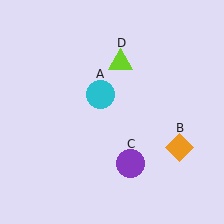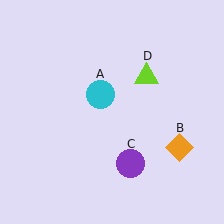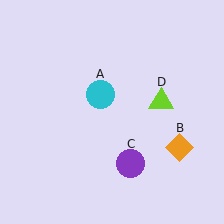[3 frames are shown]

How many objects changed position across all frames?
1 object changed position: lime triangle (object D).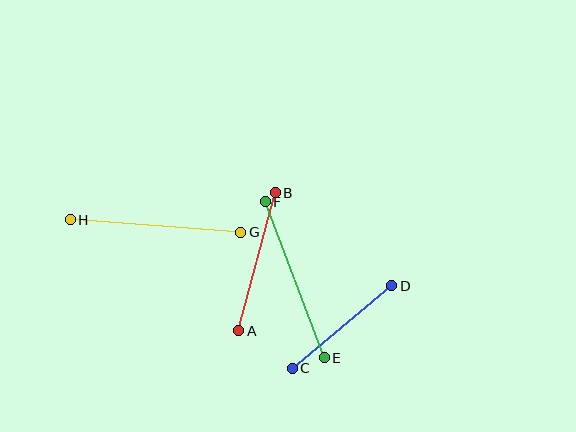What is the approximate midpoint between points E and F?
The midpoint is at approximately (295, 280) pixels.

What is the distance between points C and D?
The distance is approximately 129 pixels.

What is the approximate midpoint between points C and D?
The midpoint is at approximately (342, 327) pixels.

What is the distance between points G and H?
The distance is approximately 171 pixels.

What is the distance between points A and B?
The distance is approximately 143 pixels.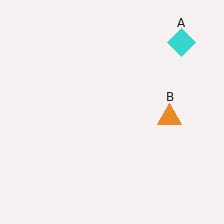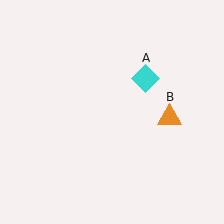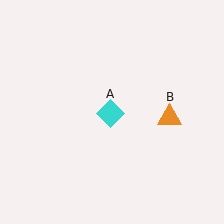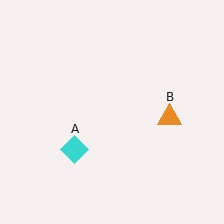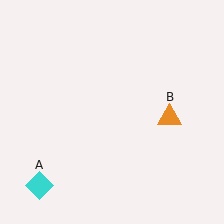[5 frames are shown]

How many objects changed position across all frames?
1 object changed position: cyan diamond (object A).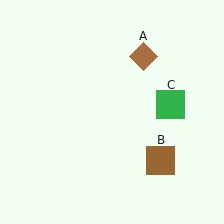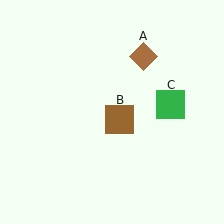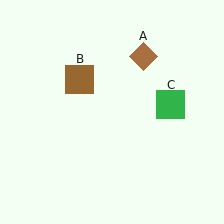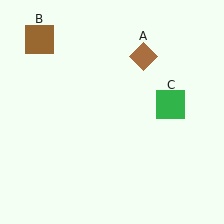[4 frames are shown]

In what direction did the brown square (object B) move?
The brown square (object B) moved up and to the left.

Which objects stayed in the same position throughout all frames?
Brown diamond (object A) and green square (object C) remained stationary.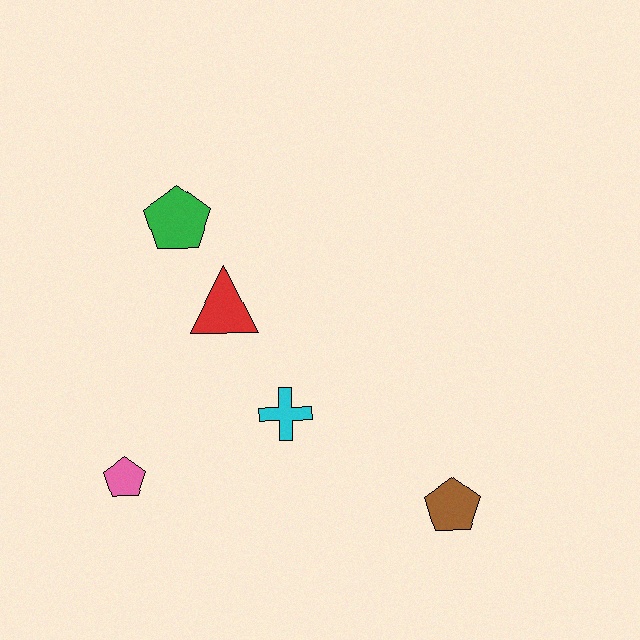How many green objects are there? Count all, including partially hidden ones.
There is 1 green object.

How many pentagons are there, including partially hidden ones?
There are 3 pentagons.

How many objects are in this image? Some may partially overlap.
There are 5 objects.